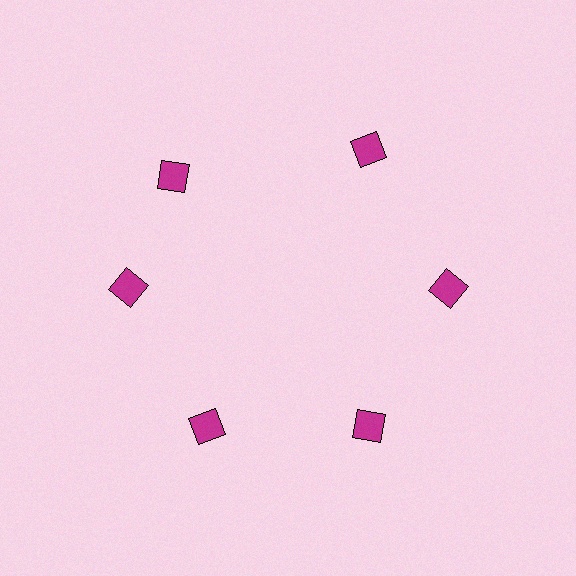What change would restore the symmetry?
The symmetry would be restored by rotating it back into even spacing with its neighbors so that all 6 squares sit at equal angles and equal distance from the center.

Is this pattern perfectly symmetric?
No. The 6 magenta squares are arranged in a ring, but one element near the 11 o'clock position is rotated out of alignment along the ring, breaking the 6-fold rotational symmetry.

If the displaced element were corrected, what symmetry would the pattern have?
It would have 6-fold rotational symmetry — the pattern would map onto itself every 60 degrees.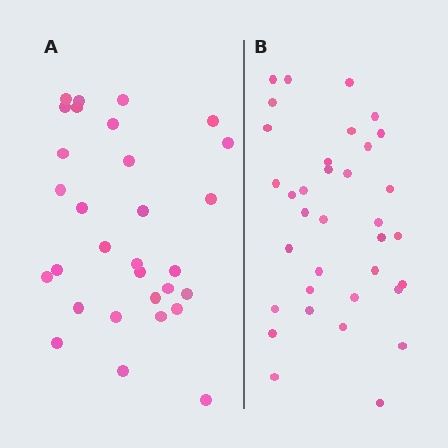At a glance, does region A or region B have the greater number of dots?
Region B (the right region) has more dots.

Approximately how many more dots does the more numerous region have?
Region B has about 5 more dots than region A.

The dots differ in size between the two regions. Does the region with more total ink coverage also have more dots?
No. Region A has more total ink coverage because its dots are larger, but region B actually contains more individual dots. Total area can be misleading — the number of items is what matters here.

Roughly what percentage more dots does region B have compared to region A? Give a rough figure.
About 15% more.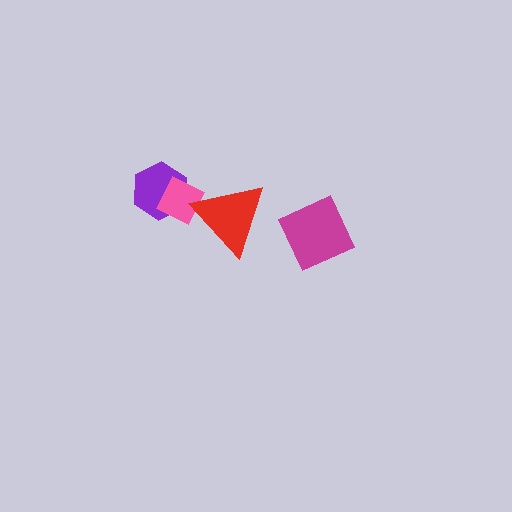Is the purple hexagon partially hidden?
Yes, it is partially covered by another shape.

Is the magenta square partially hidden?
No, no other shape covers it.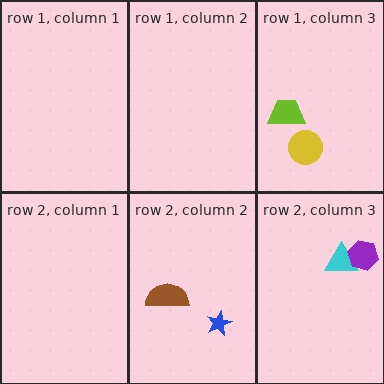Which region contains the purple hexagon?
The row 2, column 3 region.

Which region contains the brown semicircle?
The row 2, column 2 region.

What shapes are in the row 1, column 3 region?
The lime trapezoid, the yellow circle.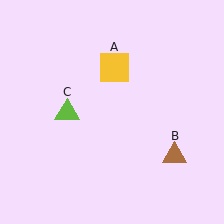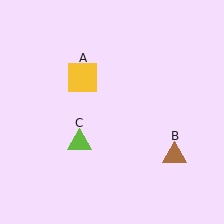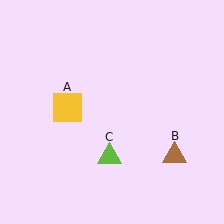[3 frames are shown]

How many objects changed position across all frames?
2 objects changed position: yellow square (object A), lime triangle (object C).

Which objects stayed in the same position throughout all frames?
Brown triangle (object B) remained stationary.